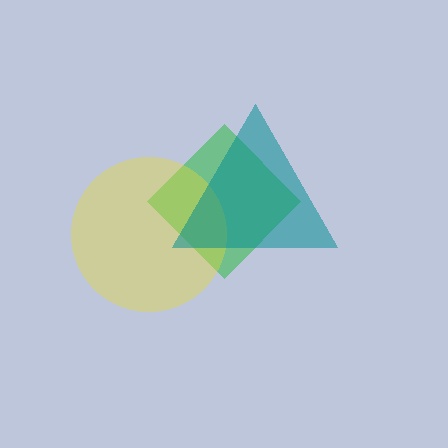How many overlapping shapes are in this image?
There are 3 overlapping shapes in the image.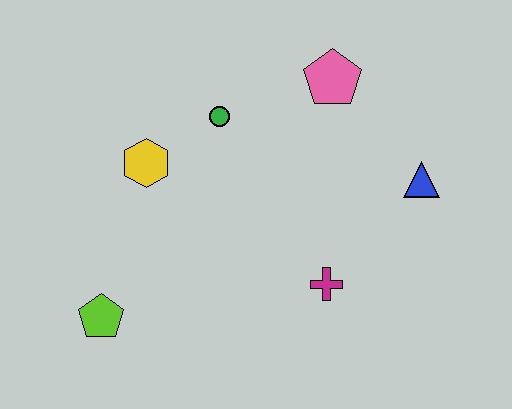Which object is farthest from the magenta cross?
The lime pentagon is farthest from the magenta cross.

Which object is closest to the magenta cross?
The blue triangle is closest to the magenta cross.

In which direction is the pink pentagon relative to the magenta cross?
The pink pentagon is above the magenta cross.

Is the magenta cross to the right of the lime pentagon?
Yes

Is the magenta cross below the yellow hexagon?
Yes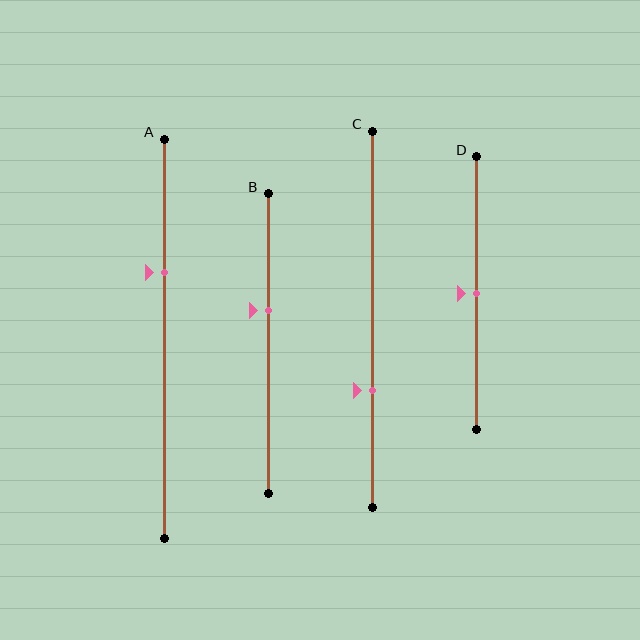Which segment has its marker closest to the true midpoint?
Segment D has its marker closest to the true midpoint.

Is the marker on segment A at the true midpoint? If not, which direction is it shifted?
No, the marker on segment A is shifted upward by about 17% of the segment length.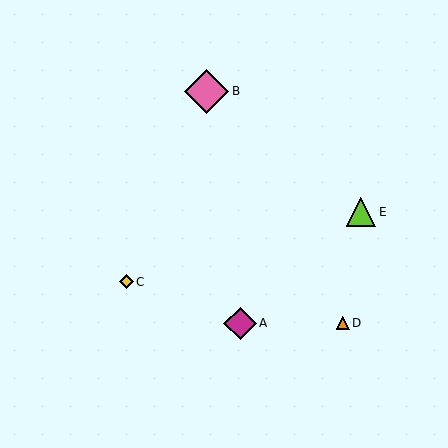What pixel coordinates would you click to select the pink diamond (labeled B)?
Click at (207, 91) to select the pink diamond B.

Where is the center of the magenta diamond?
The center of the magenta diamond is at (240, 323).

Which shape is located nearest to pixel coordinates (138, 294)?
The yellow diamond (labeled C) at (126, 282) is nearest to that location.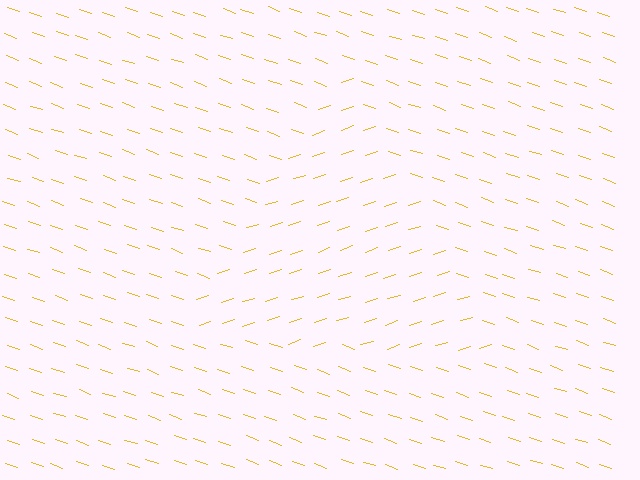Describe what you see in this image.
The image is filled with small yellow line segments. A triangle region in the image has lines oriented differently from the surrounding lines, creating a visible texture boundary.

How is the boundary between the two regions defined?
The boundary is defined purely by a change in line orientation (approximately 37 degrees difference). All lines are the same color and thickness.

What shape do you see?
I see a triangle.